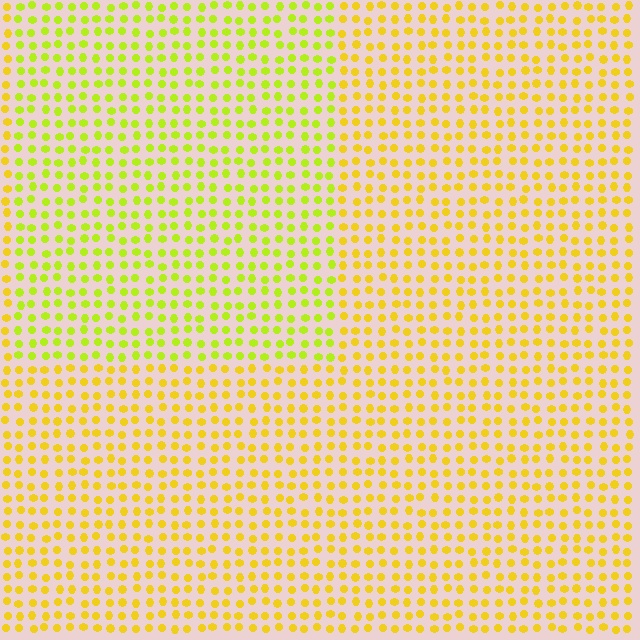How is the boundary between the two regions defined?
The boundary is defined purely by a slight shift in hue (about 27 degrees). Spacing, size, and orientation are identical on both sides.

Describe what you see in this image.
The image is filled with small yellow elements in a uniform arrangement. A rectangle-shaped region is visible where the elements are tinted to a slightly different hue, forming a subtle color boundary.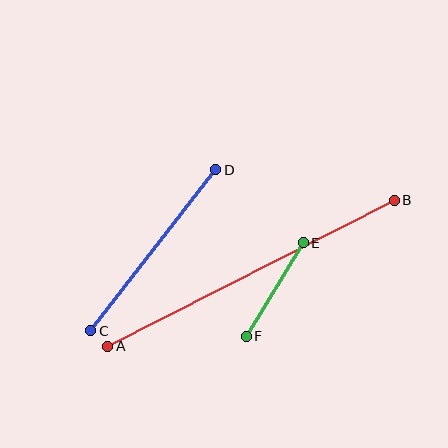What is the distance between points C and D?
The distance is approximately 204 pixels.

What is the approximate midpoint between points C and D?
The midpoint is at approximately (153, 250) pixels.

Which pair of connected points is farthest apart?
Points A and B are farthest apart.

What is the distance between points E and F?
The distance is approximately 109 pixels.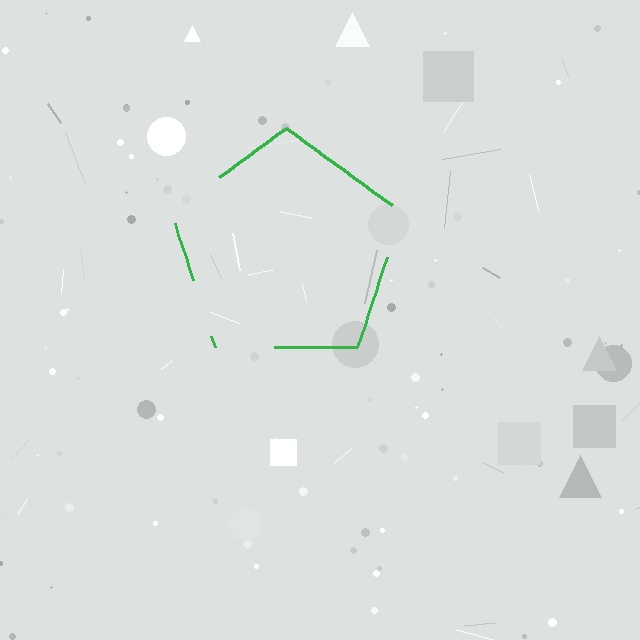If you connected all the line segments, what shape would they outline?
They would outline a pentagon.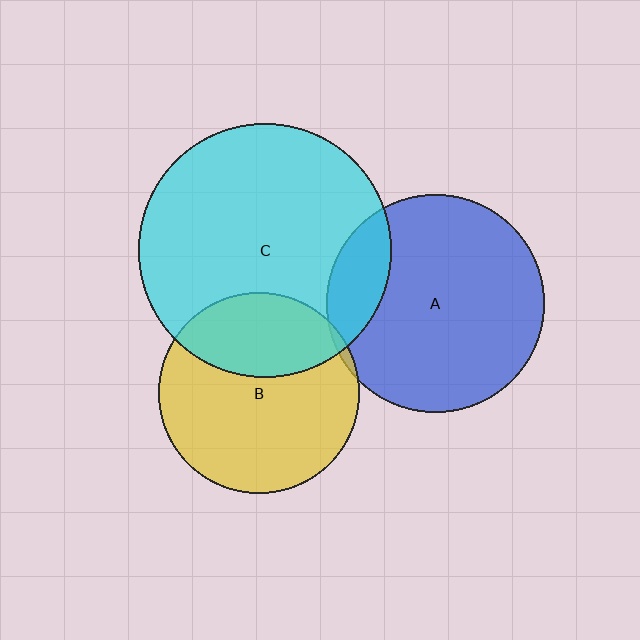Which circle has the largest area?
Circle C (cyan).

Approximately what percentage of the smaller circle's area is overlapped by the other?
Approximately 30%.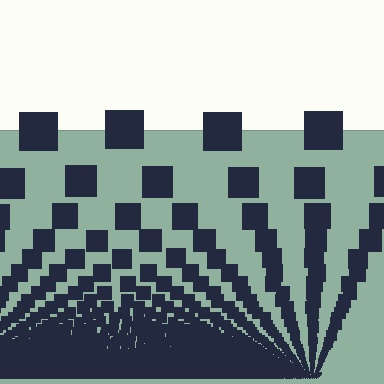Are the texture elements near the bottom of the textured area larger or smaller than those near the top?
Smaller. The gradient is inverted — elements near the bottom are smaller and denser.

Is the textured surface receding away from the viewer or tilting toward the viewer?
The surface appears to tilt toward the viewer. Texture elements get larger and sparser toward the top.